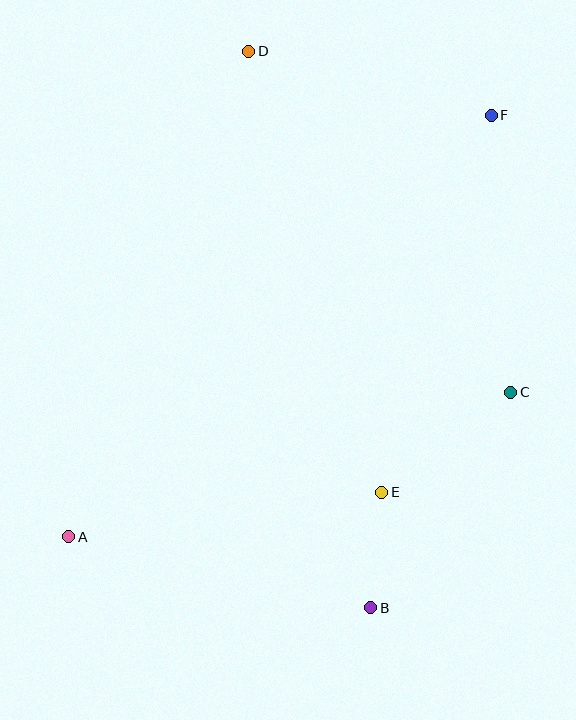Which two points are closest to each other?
Points B and E are closest to each other.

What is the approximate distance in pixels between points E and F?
The distance between E and F is approximately 392 pixels.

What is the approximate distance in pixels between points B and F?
The distance between B and F is approximately 507 pixels.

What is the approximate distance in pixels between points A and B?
The distance between A and B is approximately 310 pixels.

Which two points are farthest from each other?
Points A and F are farthest from each other.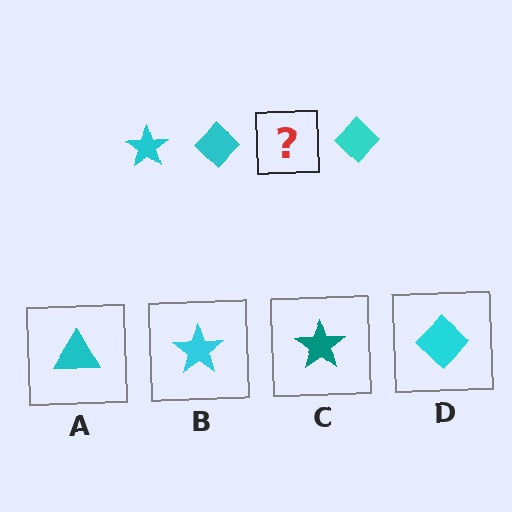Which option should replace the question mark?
Option B.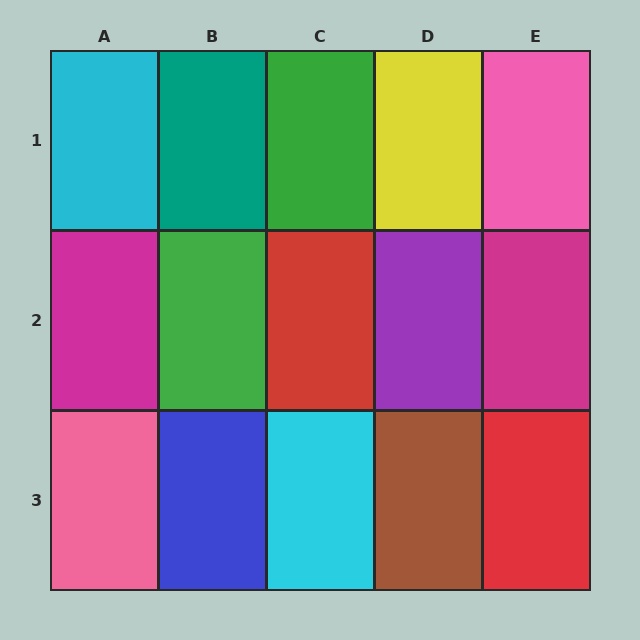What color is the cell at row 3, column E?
Red.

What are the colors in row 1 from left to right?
Cyan, teal, green, yellow, pink.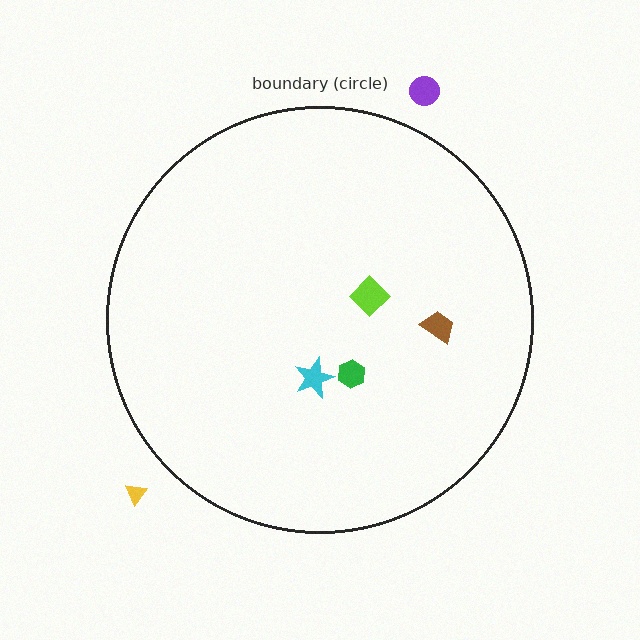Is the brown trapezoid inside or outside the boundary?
Inside.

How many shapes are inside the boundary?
4 inside, 2 outside.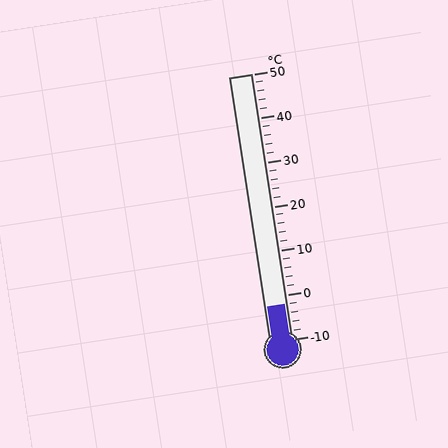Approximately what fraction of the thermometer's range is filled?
The thermometer is filled to approximately 15% of its range.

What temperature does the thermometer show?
The thermometer shows approximately -2°C.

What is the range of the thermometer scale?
The thermometer scale ranges from -10°C to 50°C.